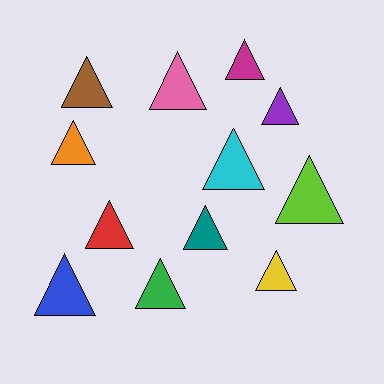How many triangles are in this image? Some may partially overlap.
There are 12 triangles.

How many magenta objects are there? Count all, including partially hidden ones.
There is 1 magenta object.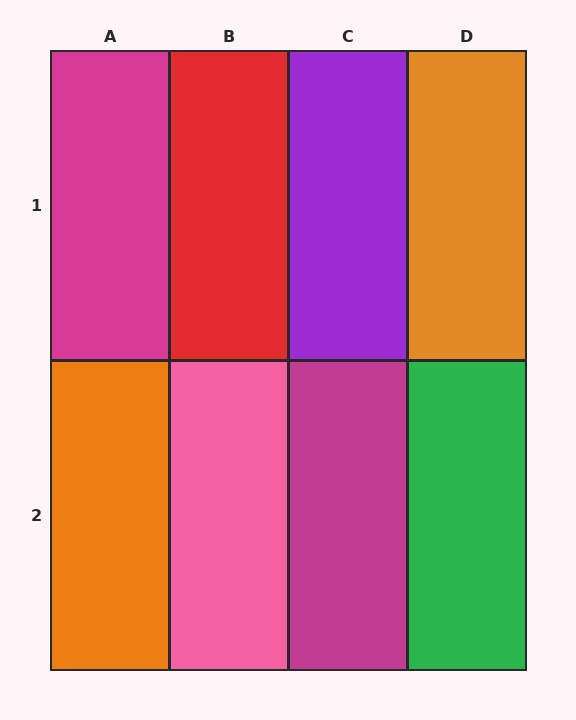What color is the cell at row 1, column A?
Magenta.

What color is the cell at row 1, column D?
Orange.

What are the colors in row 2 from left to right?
Orange, pink, magenta, green.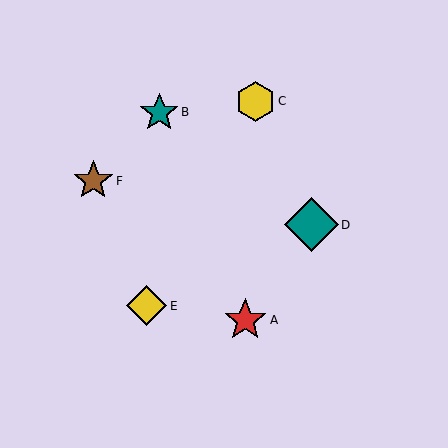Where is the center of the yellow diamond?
The center of the yellow diamond is at (147, 306).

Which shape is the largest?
The teal diamond (labeled D) is the largest.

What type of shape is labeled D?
Shape D is a teal diamond.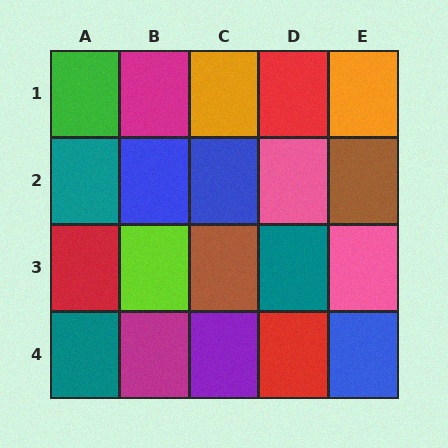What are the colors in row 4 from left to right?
Teal, magenta, purple, red, blue.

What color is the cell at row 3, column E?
Pink.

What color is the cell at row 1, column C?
Orange.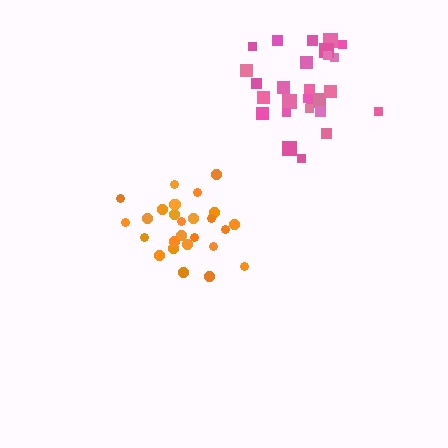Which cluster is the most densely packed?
Orange.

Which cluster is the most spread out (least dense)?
Pink.